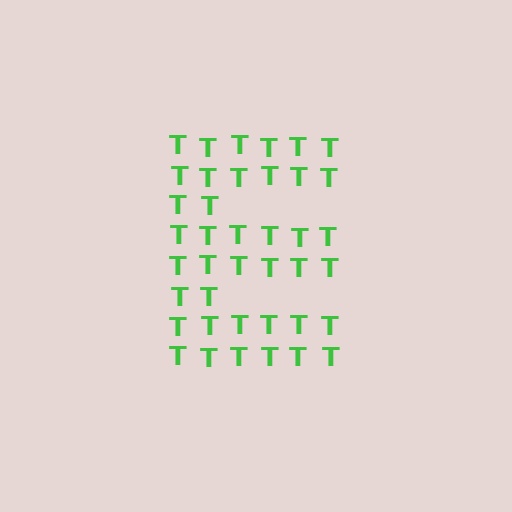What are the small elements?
The small elements are letter T's.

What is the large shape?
The large shape is the letter E.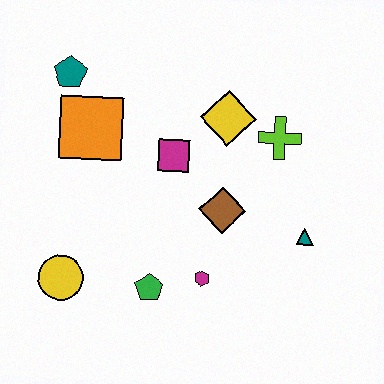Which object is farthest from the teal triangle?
The teal pentagon is farthest from the teal triangle.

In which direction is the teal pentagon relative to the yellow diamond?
The teal pentagon is to the left of the yellow diamond.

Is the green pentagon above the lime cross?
No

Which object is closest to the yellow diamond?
The lime cross is closest to the yellow diamond.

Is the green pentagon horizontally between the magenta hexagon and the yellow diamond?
No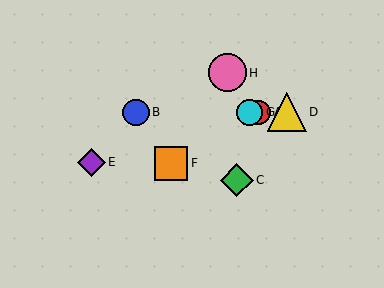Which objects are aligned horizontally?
Objects A, B, D, G are aligned horizontally.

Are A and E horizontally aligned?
No, A is at y≈112 and E is at y≈162.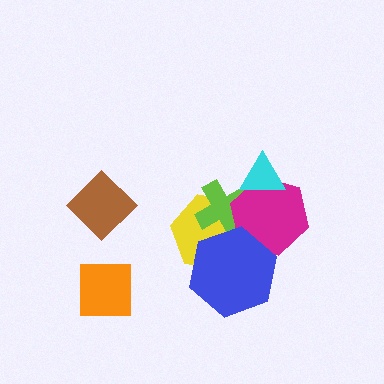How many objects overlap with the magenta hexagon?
4 objects overlap with the magenta hexagon.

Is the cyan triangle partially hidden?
No, no other shape covers it.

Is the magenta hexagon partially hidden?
Yes, it is partially covered by another shape.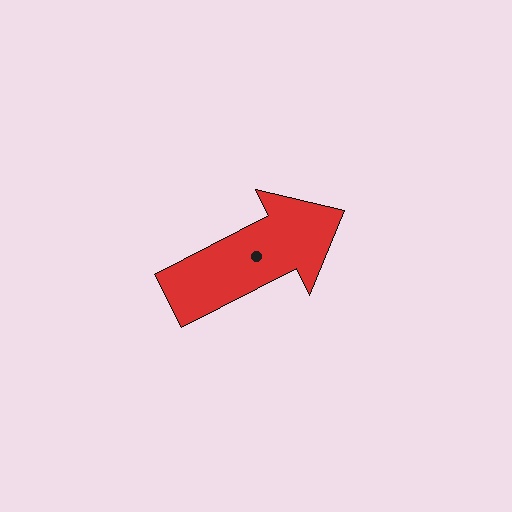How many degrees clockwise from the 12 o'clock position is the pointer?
Approximately 63 degrees.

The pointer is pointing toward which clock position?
Roughly 2 o'clock.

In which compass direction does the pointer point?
Northeast.